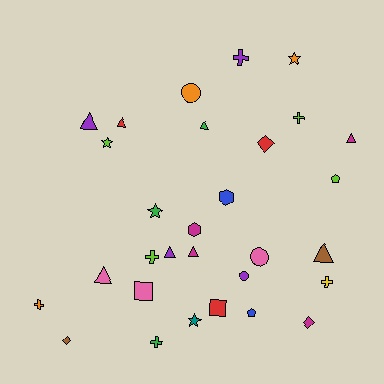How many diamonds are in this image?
There are 3 diamonds.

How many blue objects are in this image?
There are 2 blue objects.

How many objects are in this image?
There are 30 objects.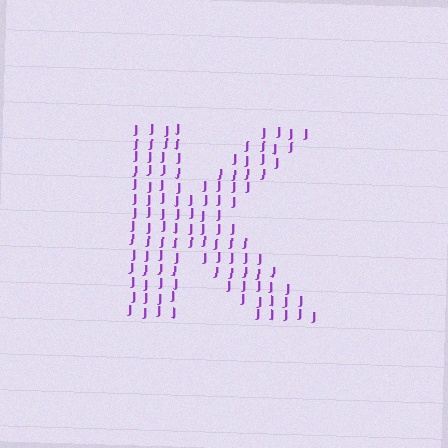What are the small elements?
The small elements are letter J's.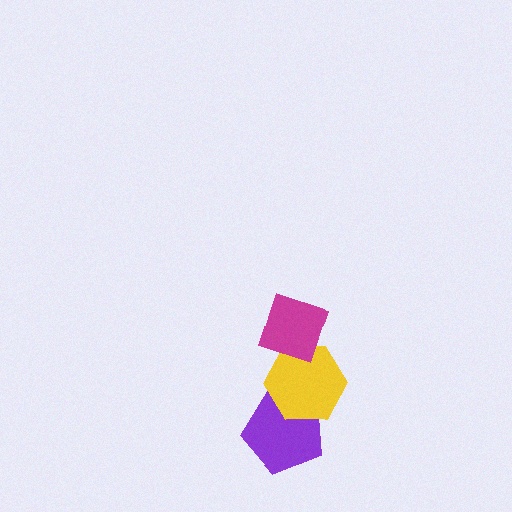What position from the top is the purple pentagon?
The purple pentagon is 3rd from the top.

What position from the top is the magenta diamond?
The magenta diamond is 1st from the top.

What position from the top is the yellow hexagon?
The yellow hexagon is 2nd from the top.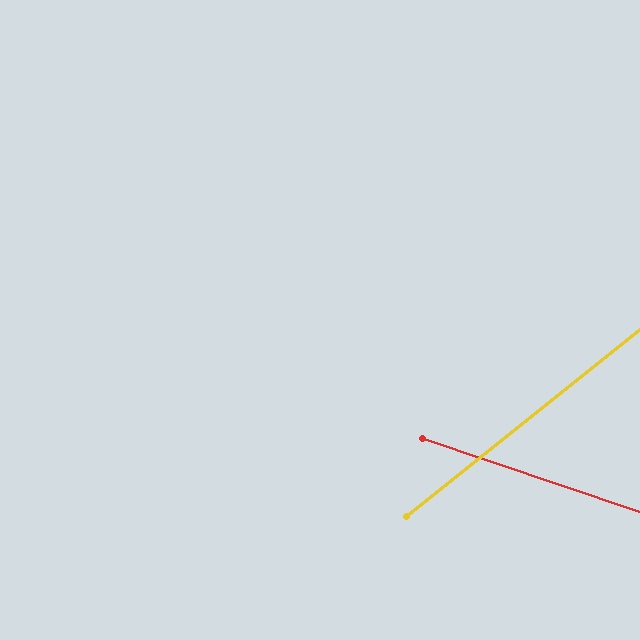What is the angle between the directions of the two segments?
Approximately 57 degrees.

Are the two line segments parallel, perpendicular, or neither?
Neither parallel nor perpendicular — they differ by about 57°.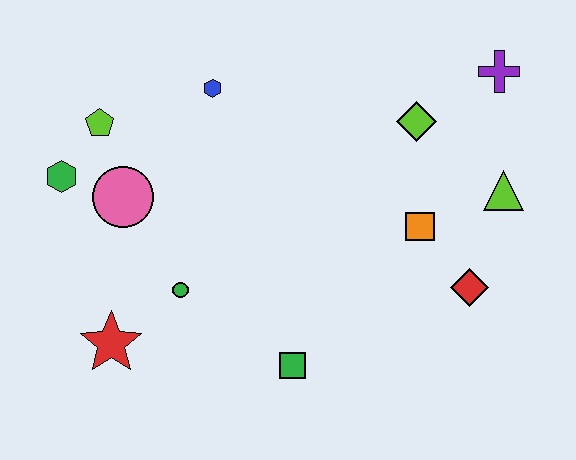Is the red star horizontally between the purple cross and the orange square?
No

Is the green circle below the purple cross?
Yes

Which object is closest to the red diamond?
The orange square is closest to the red diamond.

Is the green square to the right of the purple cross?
No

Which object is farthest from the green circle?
The purple cross is farthest from the green circle.